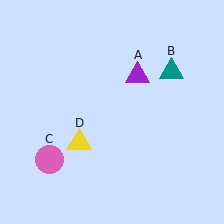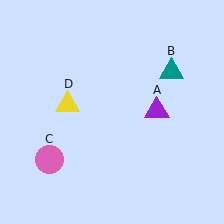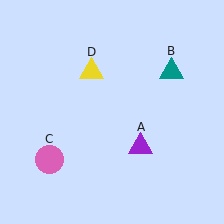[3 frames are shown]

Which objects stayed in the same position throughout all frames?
Teal triangle (object B) and pink circle (object C) remained stationary.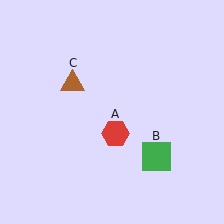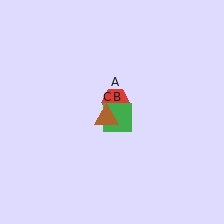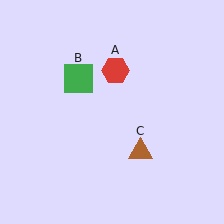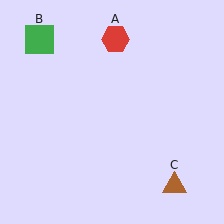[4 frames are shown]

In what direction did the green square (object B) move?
The green square (object B) moved up and to the left.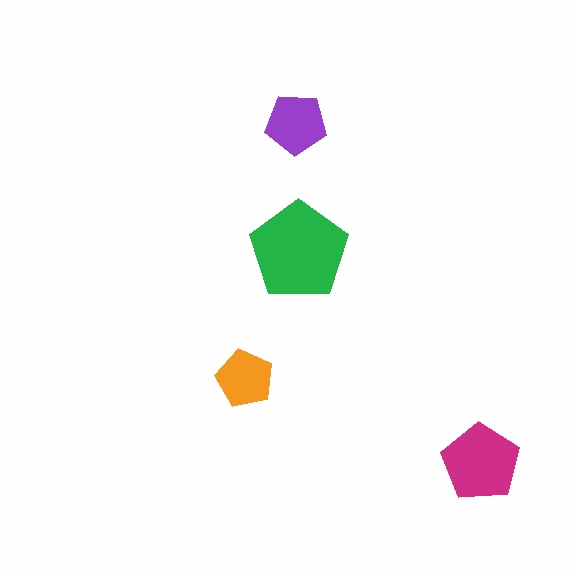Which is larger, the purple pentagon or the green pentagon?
The green one.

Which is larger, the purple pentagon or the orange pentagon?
The purple one.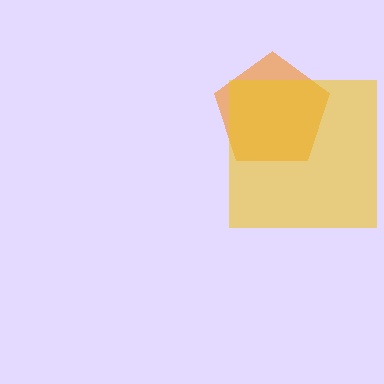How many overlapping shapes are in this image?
There are 2 overlapping shapes in the image.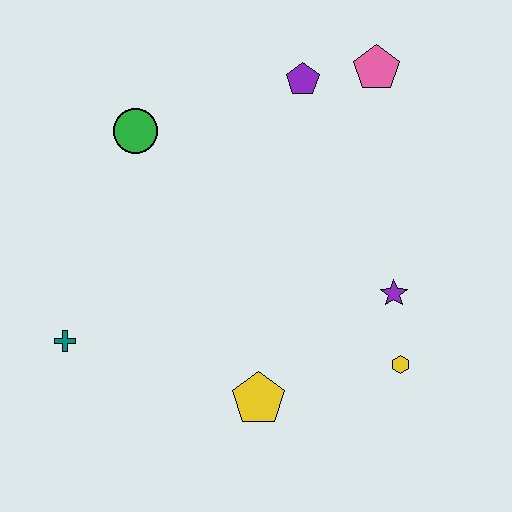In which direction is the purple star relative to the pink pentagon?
The purple star is below the pink pentagon.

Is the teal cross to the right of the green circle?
No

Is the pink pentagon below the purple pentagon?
No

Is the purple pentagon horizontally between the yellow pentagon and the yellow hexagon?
Yes